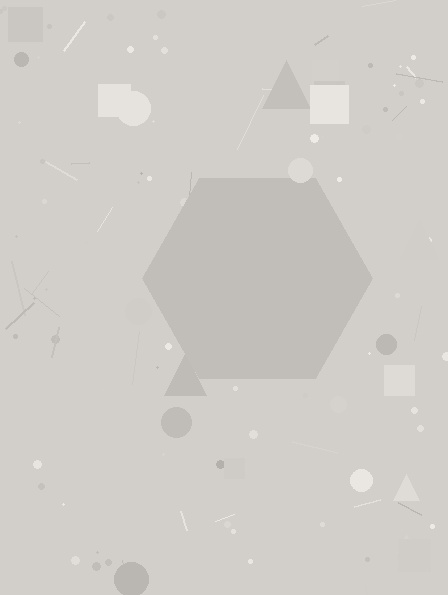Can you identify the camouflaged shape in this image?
The camouflaged shape is a hexagon.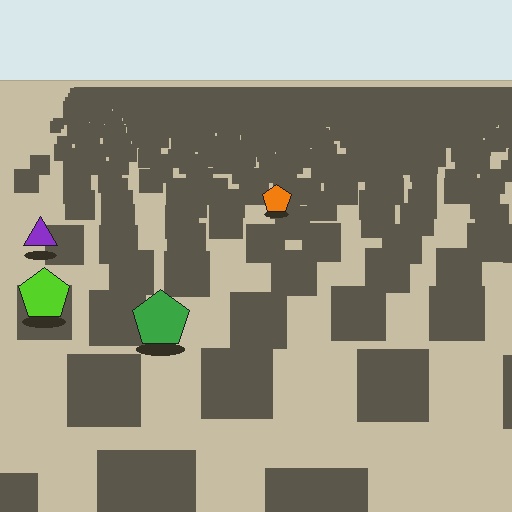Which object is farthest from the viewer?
The orange pentagon is farthest from the viewer. It appears smaller and the ground texture around it is denser.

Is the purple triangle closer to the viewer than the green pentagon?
No. The green pentagon is closer — you can tell from the texture gradient: the ground texture is coarser near it.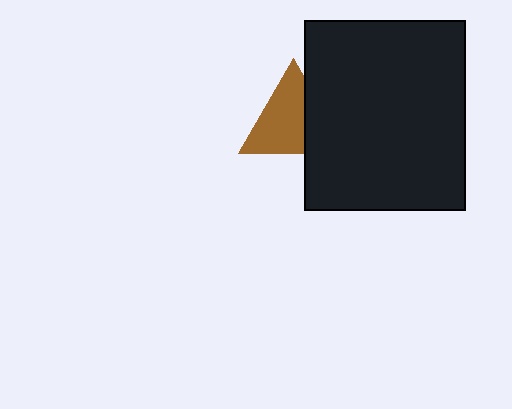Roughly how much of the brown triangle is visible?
Most of it is visible (roughly 67%).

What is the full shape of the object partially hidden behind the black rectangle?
The partially hidden object is a brown triangle.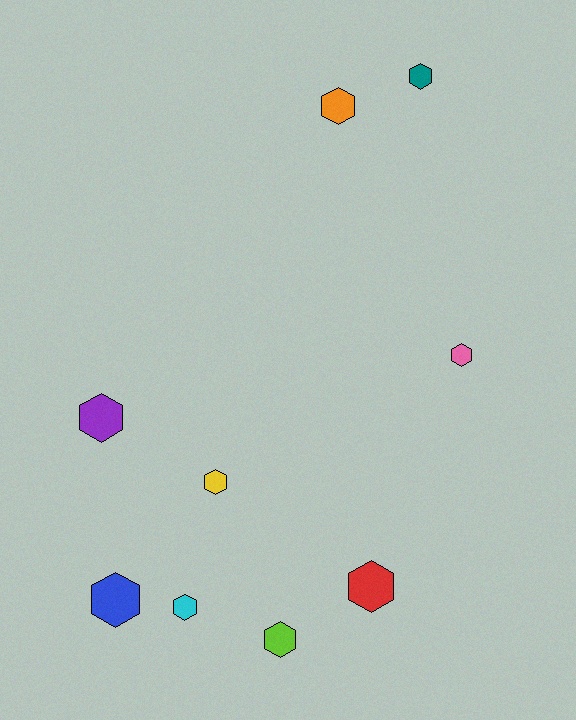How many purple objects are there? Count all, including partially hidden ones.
There is 1 purple object.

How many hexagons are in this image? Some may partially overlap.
There are 9 hexagons.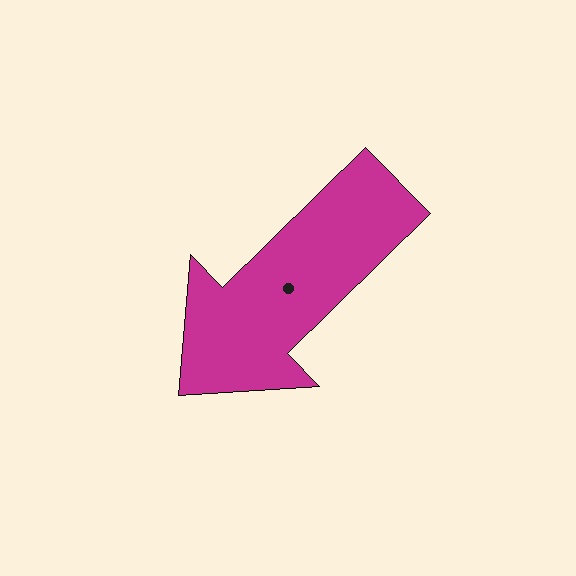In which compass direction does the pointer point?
Southwest.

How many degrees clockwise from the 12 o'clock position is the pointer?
Approximately 226 degrees.